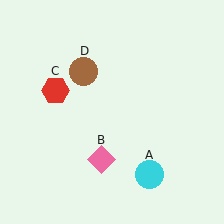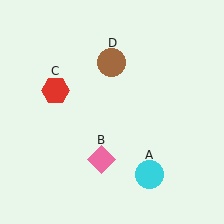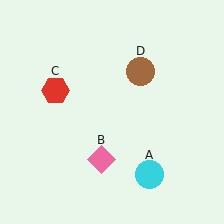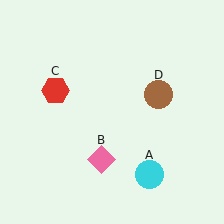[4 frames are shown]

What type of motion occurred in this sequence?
The brown circle (object D) rotated clockwise around the center of the scene.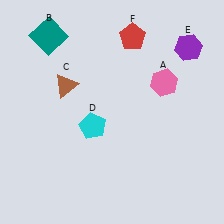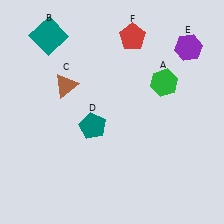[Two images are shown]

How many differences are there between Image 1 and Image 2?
There are 2 differences between the two images.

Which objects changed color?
A changed from pink to green. D changed from cyan to teal.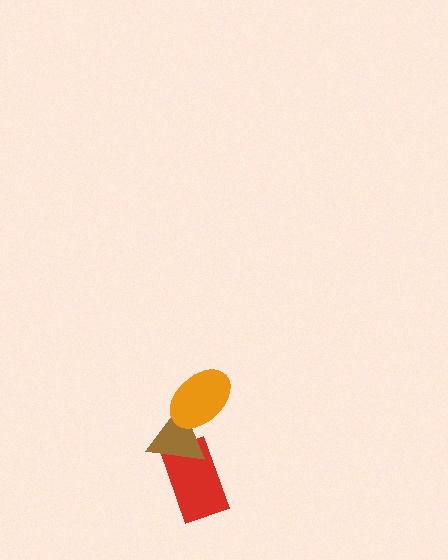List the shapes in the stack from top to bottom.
From top to bottom: the orange ellipse, the brown triangle, the red rectangle.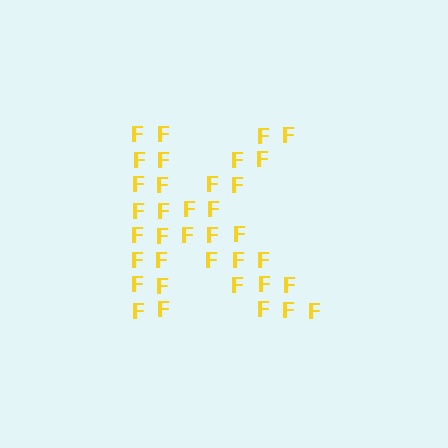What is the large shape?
The large shape is the letter K.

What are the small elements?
The small elements are letter F's.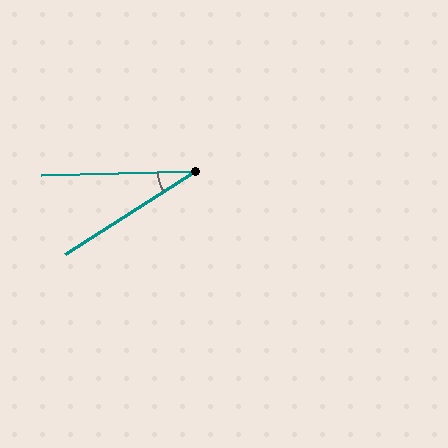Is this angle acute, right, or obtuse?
It is acute.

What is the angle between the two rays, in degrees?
Approximately 31 degrees.